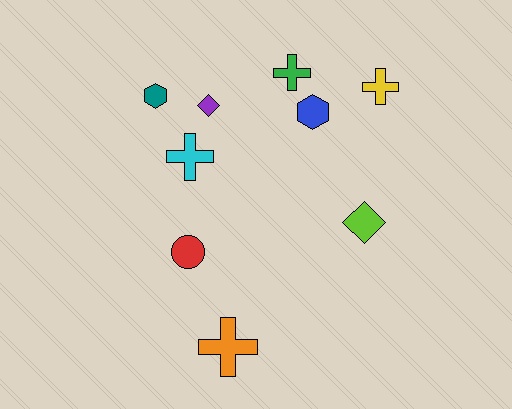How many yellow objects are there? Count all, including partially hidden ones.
There is 1 yellow object.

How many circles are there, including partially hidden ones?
There is 1 circle.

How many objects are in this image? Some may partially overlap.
There are 9 objects.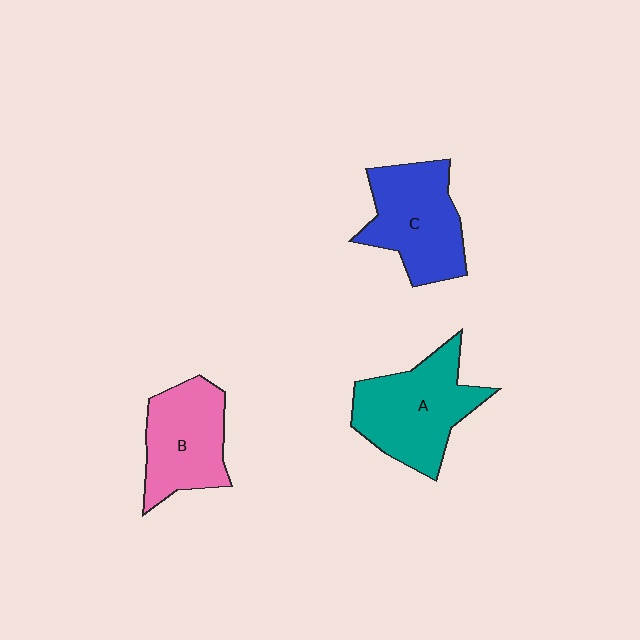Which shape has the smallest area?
Shape B (pink).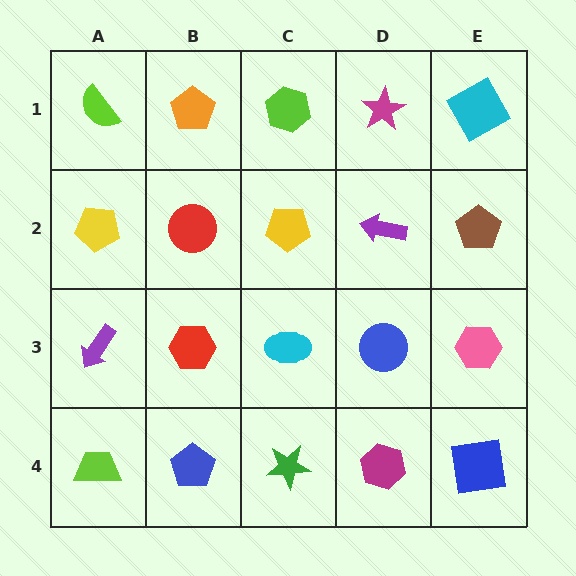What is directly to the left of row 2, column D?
A yellow pentagon.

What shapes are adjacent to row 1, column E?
A brown pentagon (row 2, column E), a magenta star (row 1, column D).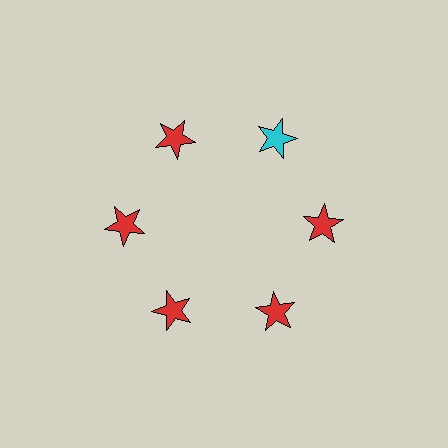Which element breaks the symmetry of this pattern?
The cyan star at roughly the 1 o'clock position breaks the symmetry. All other shapes are red stars.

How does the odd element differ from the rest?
It has a different color: cyan instead of red.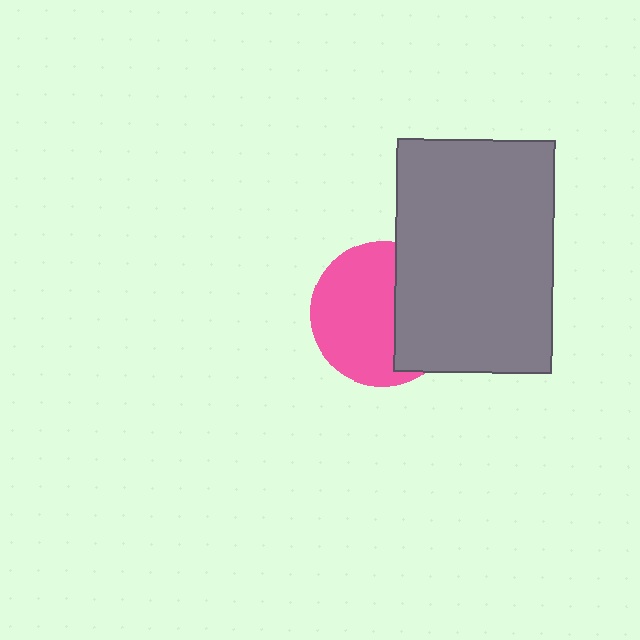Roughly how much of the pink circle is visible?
About half of it is visible (roughly 61%).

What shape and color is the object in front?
The object in front is a gray rectangle.